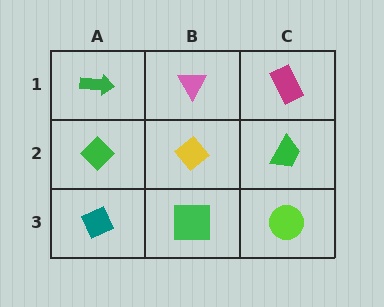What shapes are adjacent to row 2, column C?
A magenta rectangle (row 1, column C), a lime circle (row 3, column C), a yellow diamond (row 2, column B).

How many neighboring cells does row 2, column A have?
3.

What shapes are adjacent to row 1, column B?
A yellow diamond (row 2, column B), a green arrow (row 1, column A), a magenta rectangle (row 1, column C).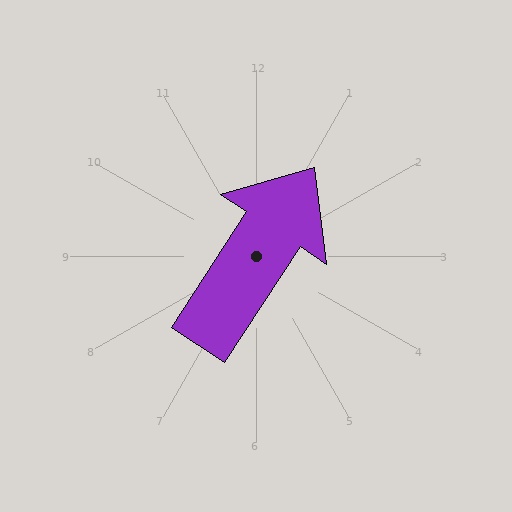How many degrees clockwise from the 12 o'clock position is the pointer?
Approximately 33 degrees.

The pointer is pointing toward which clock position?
Roughly 1 o'clock.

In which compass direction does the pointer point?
Northeast.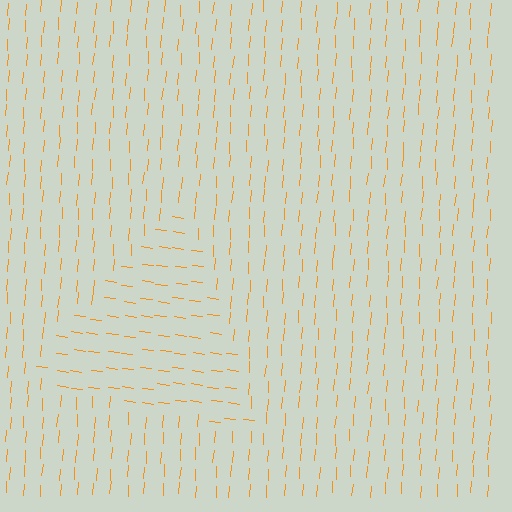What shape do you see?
I see a triangle.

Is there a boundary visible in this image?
Yes, there is a texture boundary formed by a change in line orientation.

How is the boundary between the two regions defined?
The boundary is defined purely by a change in line orientation (approximately 87 degrees difference). All lines are the same color and thickness.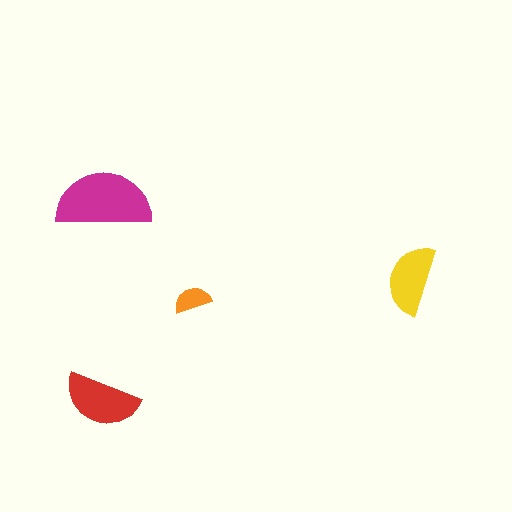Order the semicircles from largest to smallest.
the magenta one, the red one, the yellow one, the orange one.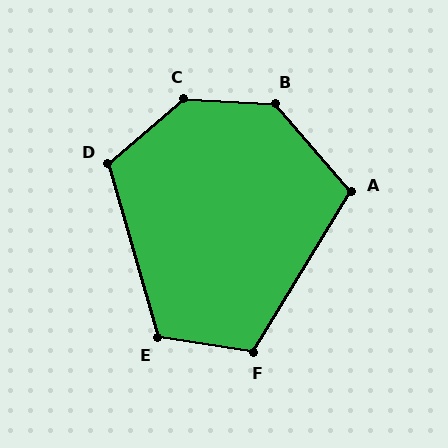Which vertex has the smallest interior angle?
A, at approximately 108 degrees.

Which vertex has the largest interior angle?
C, at approximately 137 degrees.